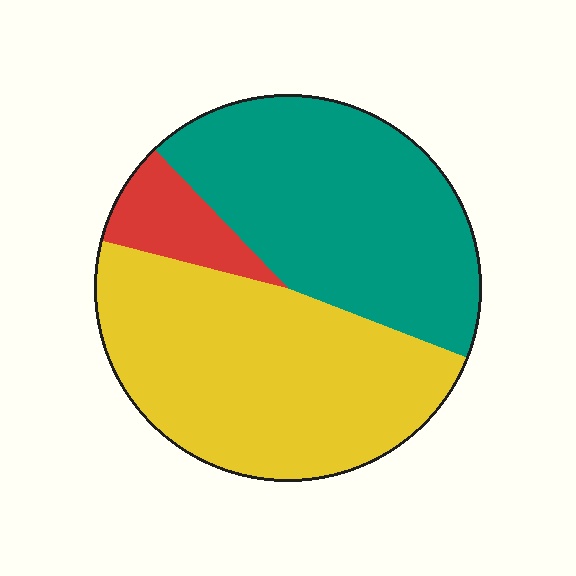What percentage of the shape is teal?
Teal covers about 45% of the shape.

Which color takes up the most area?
Yellow, at roughly 50%.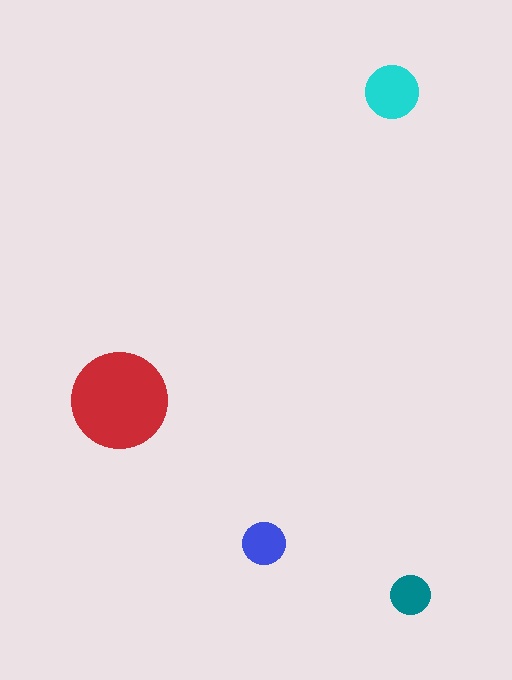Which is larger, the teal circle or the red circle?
The red one.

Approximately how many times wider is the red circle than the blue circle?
About 2 times wider.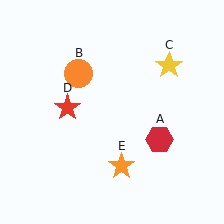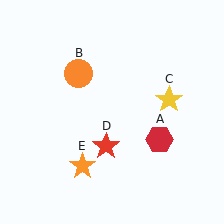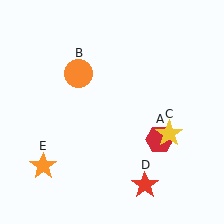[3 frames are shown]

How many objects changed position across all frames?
3 objects changed position: yellow star (object C), red star (object D), orange star (object E).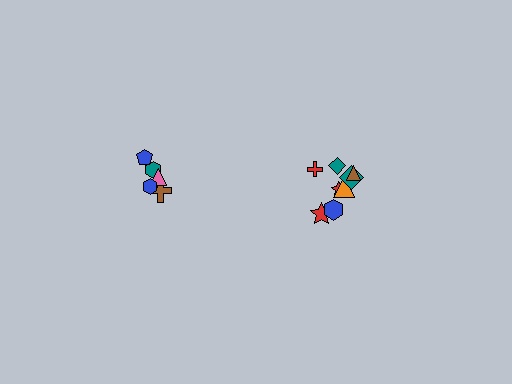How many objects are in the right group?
There are 8 objects.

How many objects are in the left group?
There are 5 objects.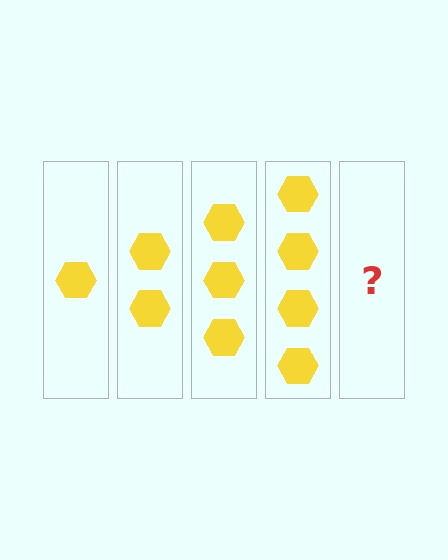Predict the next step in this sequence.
The next step is 5 hexagons.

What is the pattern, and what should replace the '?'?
The pattern is that each step adds one more hexagon. The '?' should be 5 hexagons.